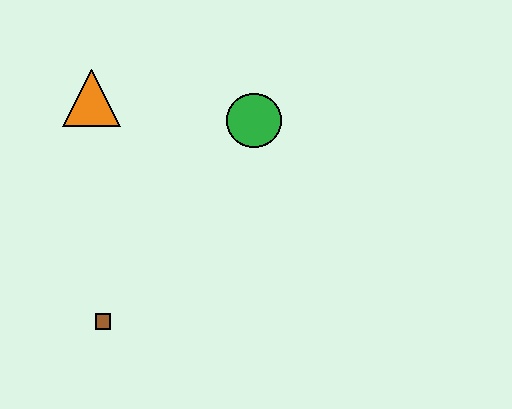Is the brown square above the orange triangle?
No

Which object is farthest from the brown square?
The green circle is farthest from the brown square.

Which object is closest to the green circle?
The orange triangle is closest to the green circle.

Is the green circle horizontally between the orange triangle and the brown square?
No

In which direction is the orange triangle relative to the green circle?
The orange triangle is to the left of the green circle.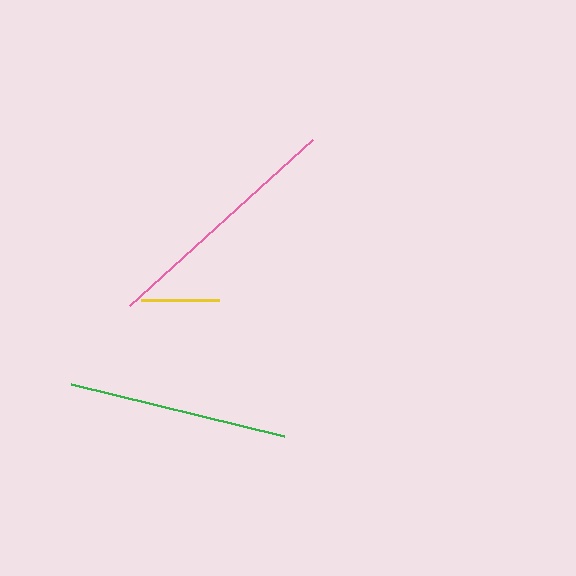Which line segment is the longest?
The pink line is the longest at approximately 247 pixels.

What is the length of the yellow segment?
The yellow segment is approximately 77 pixels long.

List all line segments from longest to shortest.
From longest to shortest: pink, green, yellow.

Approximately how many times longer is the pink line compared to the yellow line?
The pink line is approximately 3.2 times the length of the yellow line.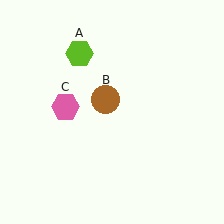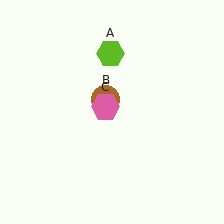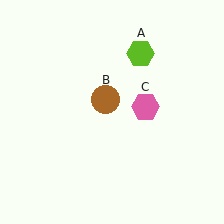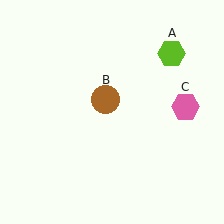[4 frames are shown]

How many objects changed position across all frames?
2 objects changed position: lime hexagon (object A), pink hexagon (object C).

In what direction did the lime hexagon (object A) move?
The lime hexagon (object A) moved right.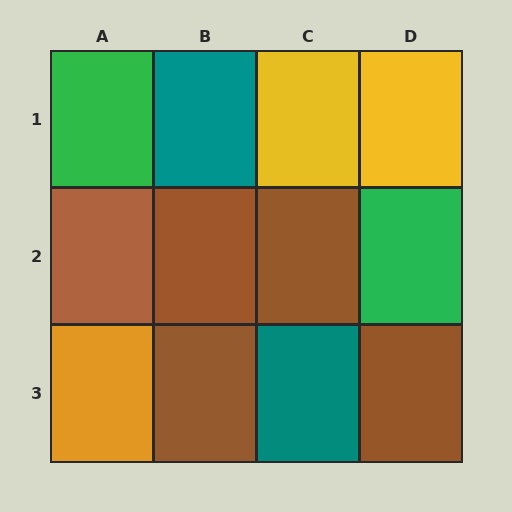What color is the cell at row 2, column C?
Brown.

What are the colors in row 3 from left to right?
Orange, brown, teal, brown.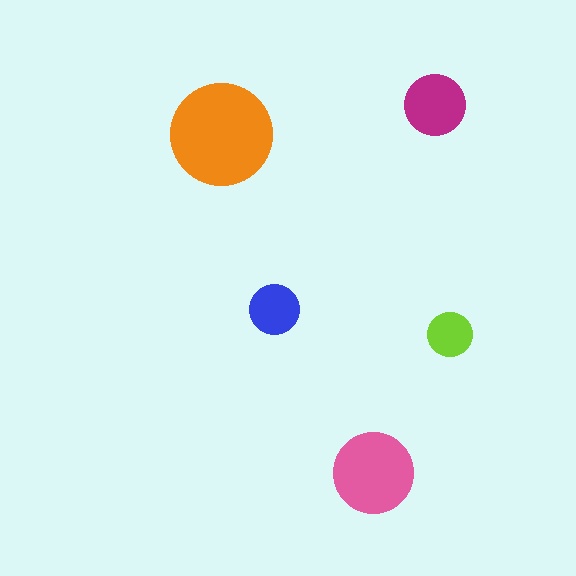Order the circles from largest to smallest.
the orange one, the pink one, the magenta one, the blue one, the lime one.